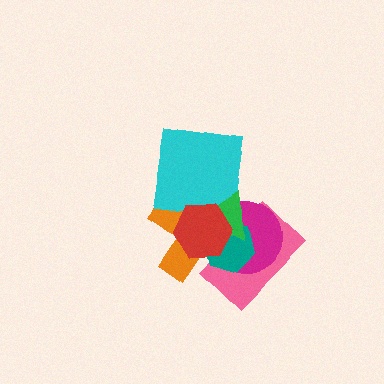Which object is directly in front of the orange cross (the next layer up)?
The magenta circle is directly in front of the orange cross.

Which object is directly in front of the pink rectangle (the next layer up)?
The orange cross is directly in front of the pink rectangle.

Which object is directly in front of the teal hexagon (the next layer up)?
The green triangle is directly in front of the teal hexagon.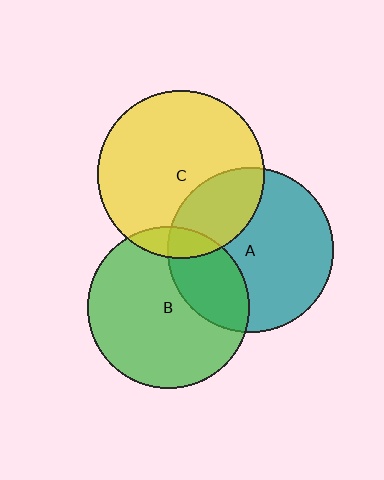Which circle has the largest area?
Circle C (yellow).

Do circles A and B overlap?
Yes.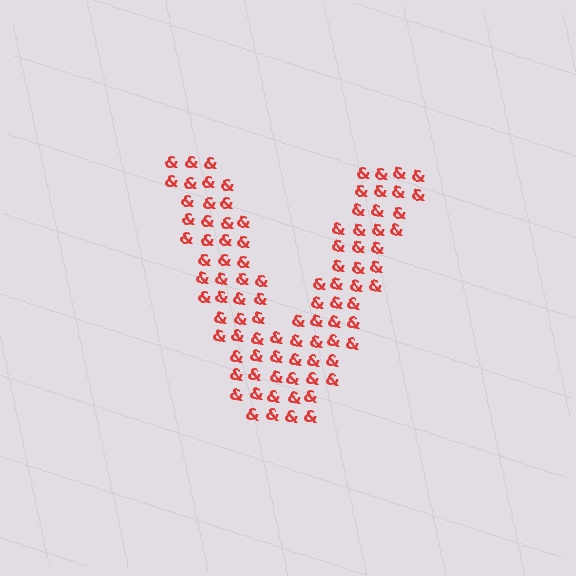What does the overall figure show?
The overall figure shows the letter V.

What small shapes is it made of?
It is made of small ampersands.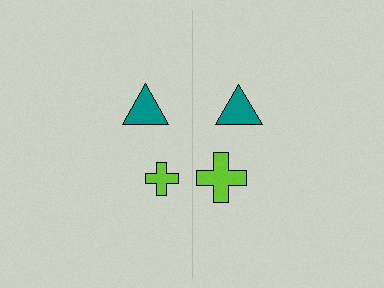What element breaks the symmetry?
The lime cross on the right side has a different size than its mirror counterpart.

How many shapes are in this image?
There are 4 shapes in this image.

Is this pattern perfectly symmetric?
No, the pattern is not perfectly symmetric. The lime cross on the right side has a different size than its mirror counterpart.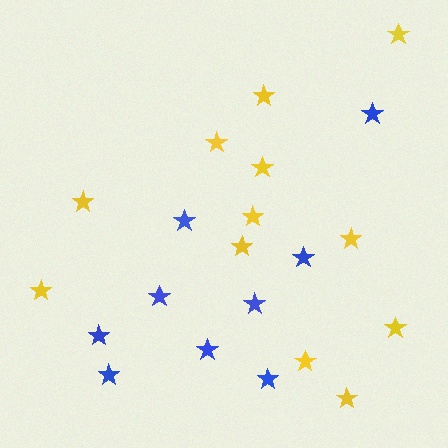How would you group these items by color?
There are 2 groups: one group of blue stars (9) and one group of yellow stars (12).